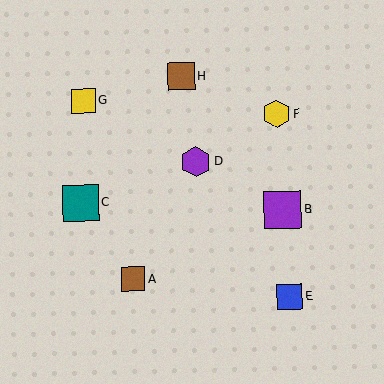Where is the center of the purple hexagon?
The center of the purple hexagon is at (196, 162).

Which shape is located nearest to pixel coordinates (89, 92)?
The yellow square (labeled G) at (83, 101) is nearest to that location.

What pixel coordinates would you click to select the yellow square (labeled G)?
Click at (83, 101) to select the yellow square G.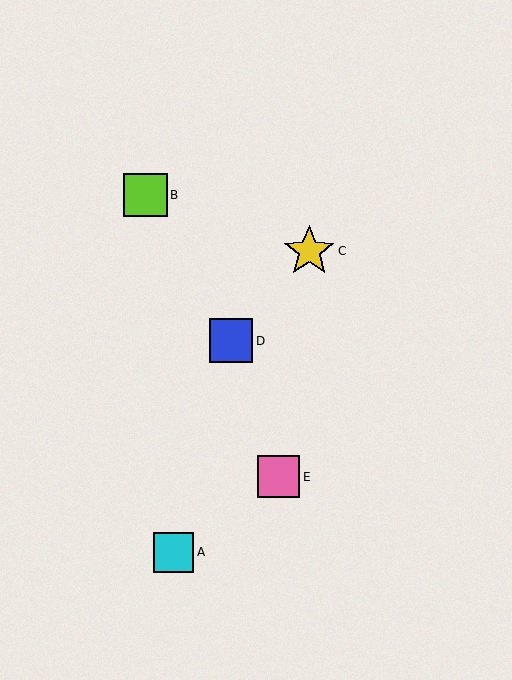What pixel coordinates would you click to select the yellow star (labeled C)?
Click at (309, 251) to select the yellow star C.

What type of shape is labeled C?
Shape C is a yellow star.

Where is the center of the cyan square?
The center of the cyan square is at (173, 552).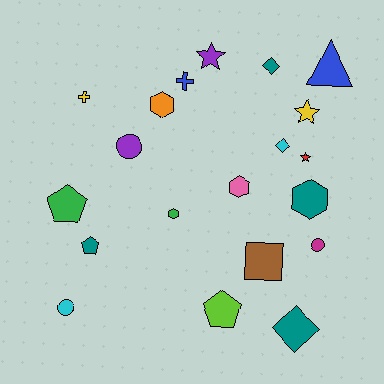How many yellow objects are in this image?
There are 2 yellow objects.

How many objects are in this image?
There are 20 objects.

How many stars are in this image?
There are 3 stars.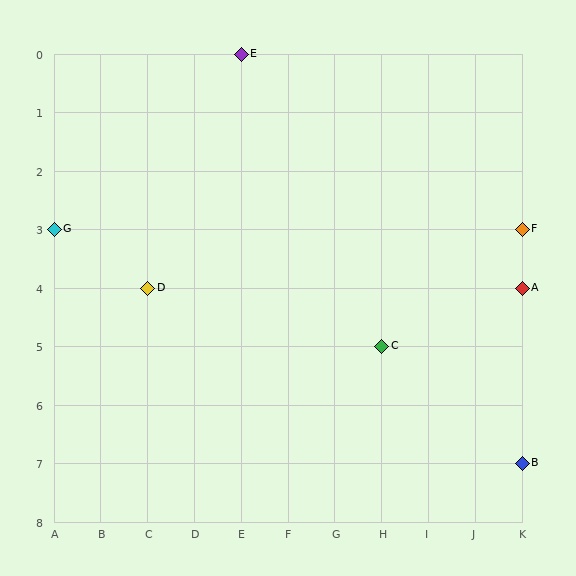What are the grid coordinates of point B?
Point B is at grid coordinates (K, 7).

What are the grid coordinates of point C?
Point C is at grid coordinates (H, 5).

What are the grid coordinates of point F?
Point F is at grid coordinates (K, 3).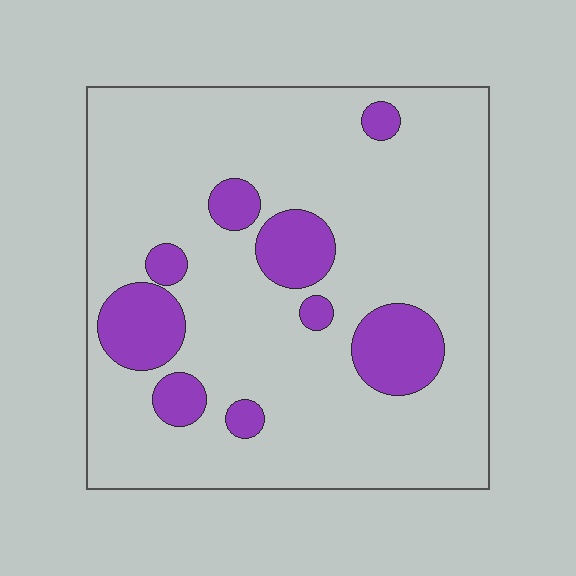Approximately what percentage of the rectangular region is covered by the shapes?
Approximately 15%.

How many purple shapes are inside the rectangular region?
9.